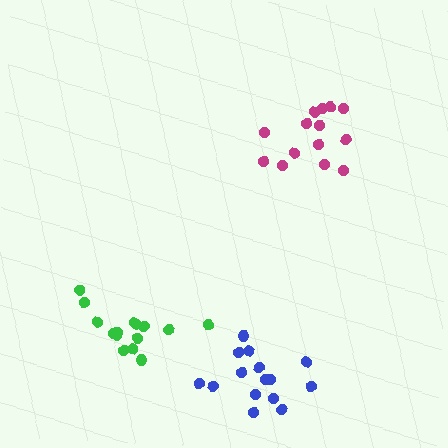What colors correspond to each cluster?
The clusters are colored: blue, magenta, green.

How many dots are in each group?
Group 1: 15 dots, Group 2: 14 dots, Group 3: 15 dots (44 total).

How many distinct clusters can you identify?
There are 3 distinct clusters.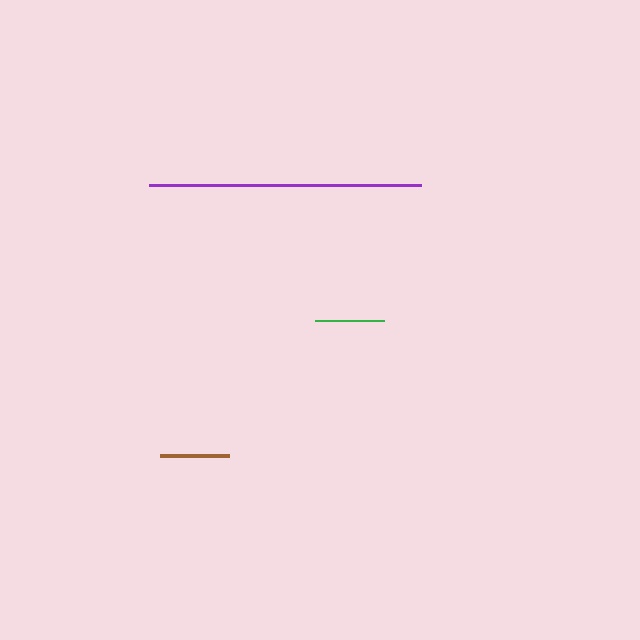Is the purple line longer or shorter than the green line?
The purple line is longer than the green line.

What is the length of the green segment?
The green segment is approximately 70 pixels long.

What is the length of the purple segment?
The purple segment is approximately 272 pixels long.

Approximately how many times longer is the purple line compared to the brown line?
The purple line is approximately 3.9 times the length of the brown line.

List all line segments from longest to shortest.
From longest to shortest: purple, green, brown.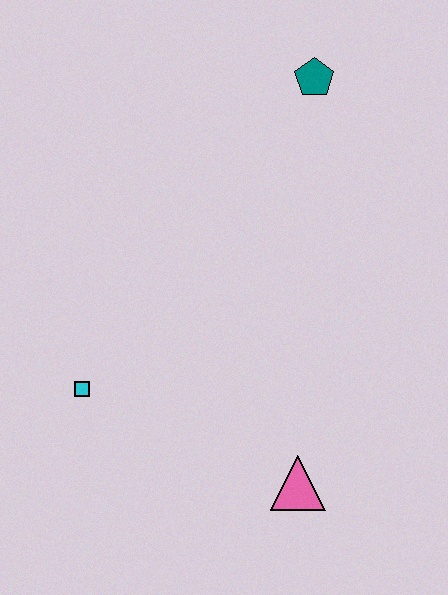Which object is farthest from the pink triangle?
The teal pentagon is farthest from the pink triangle.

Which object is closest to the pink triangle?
The cyan square is closest to the pink triangle.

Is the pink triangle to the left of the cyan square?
No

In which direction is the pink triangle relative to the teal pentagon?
The pink triangle is below the teal pentagon.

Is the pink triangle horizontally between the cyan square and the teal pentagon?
Yes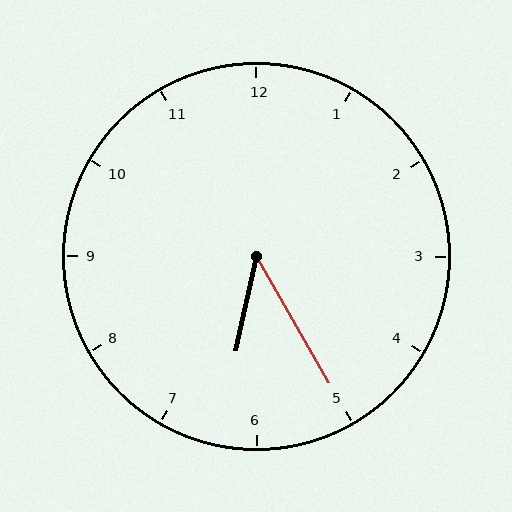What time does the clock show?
6:25.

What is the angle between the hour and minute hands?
Approximately 42 degrees.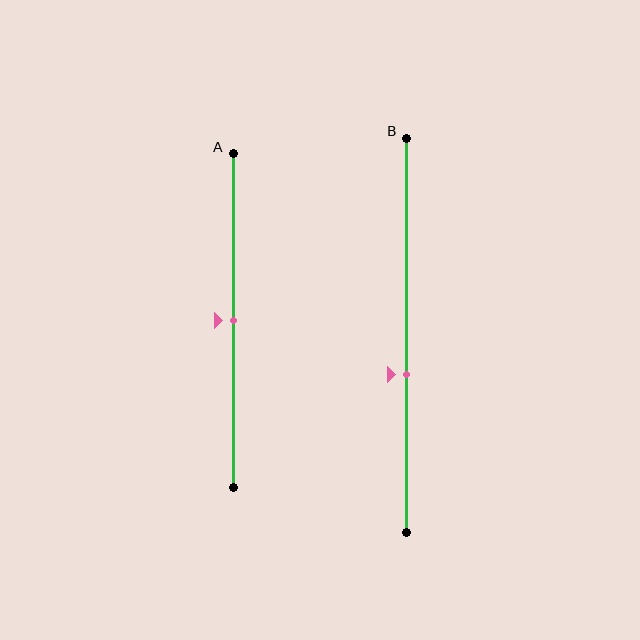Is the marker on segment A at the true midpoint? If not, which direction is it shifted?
Yes, the marker on segment A is at the true midpoint.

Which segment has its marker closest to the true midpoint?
Segment A has its marker closest to the true midpoint.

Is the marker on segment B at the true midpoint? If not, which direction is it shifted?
No, the marker on segment B is shifted downward by about 10% of the segment length.